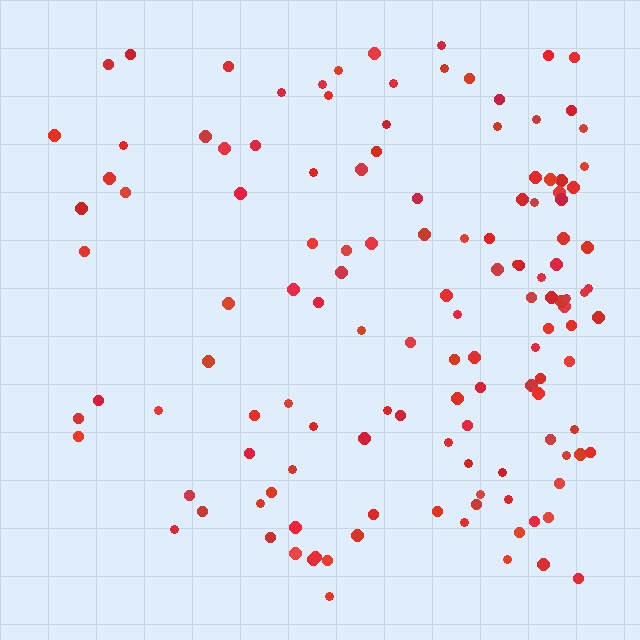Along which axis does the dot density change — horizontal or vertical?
Horizontal.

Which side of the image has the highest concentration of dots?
The right.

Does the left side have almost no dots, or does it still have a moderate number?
Still a moderate number, just noticeably fewer than the right.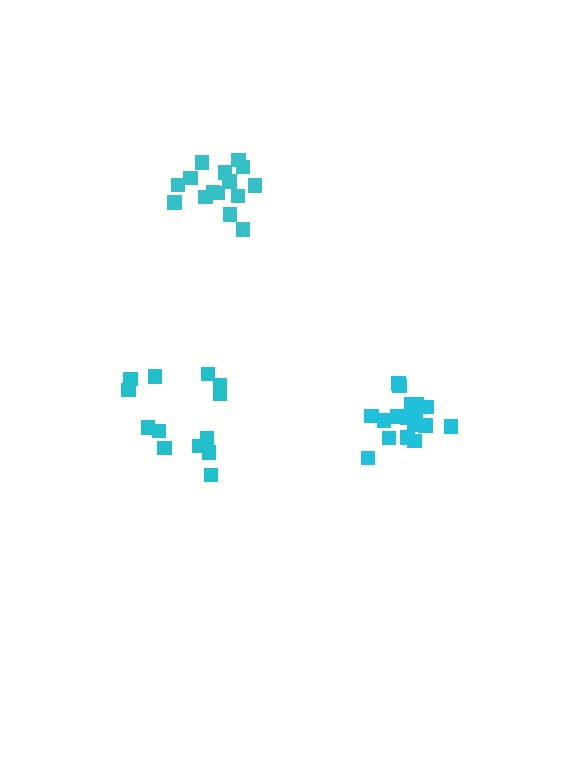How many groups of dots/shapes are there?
There are 3 groups.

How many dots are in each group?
Group 1: 17 dots, Group 2: 13 dots, Group 3: 16 dots (46 total).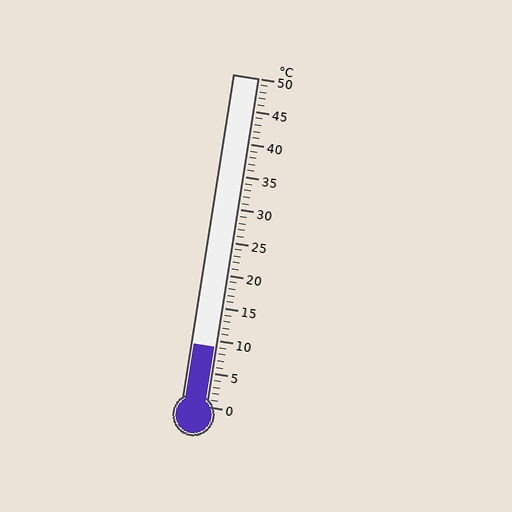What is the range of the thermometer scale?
The thermometer scale ranges from 0°C to 50°C.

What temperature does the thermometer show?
The thermometer shows approximately 9°C.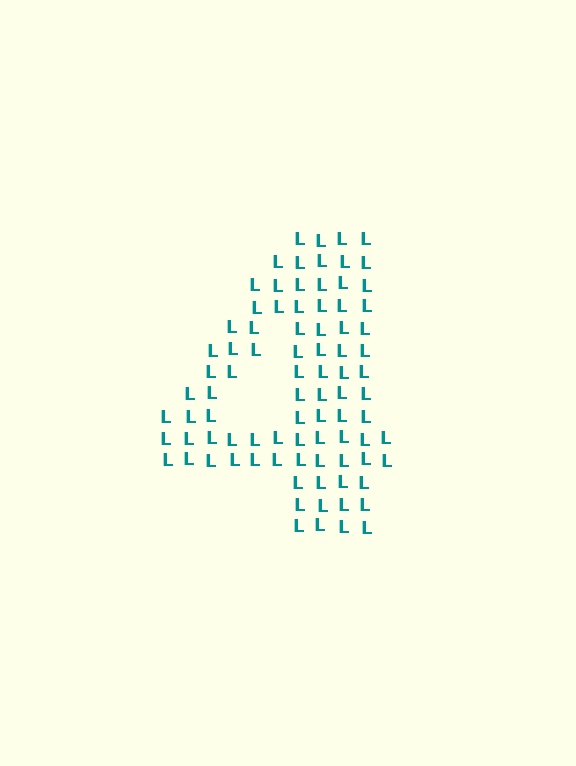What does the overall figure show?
The overall figure shows the digit 4.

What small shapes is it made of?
It is made of small letter L's.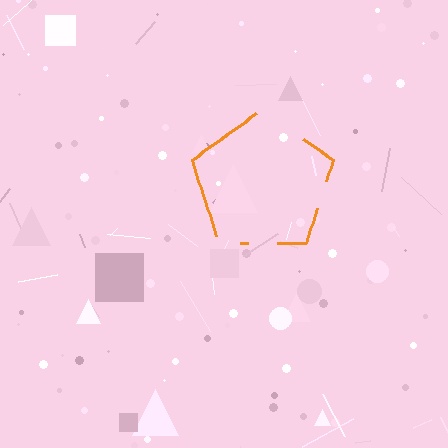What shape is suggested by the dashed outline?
The dashed outline suggests a pentagon.